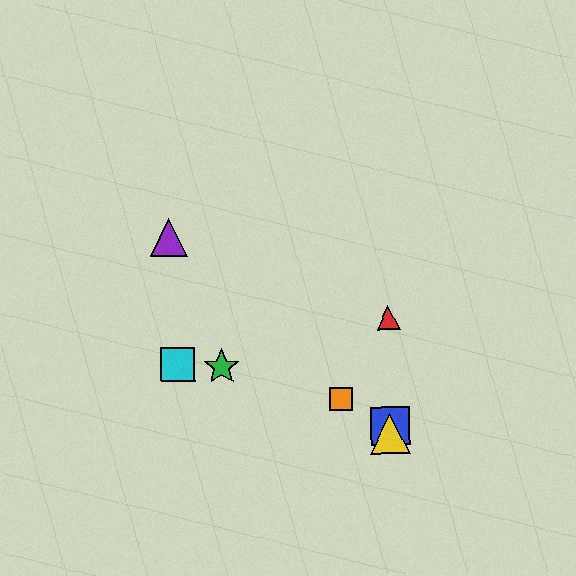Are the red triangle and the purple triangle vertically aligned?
No, the red triangle is at x≈388 and the purple triangle is at x≈169.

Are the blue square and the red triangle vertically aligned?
Yes, both are at x≈390.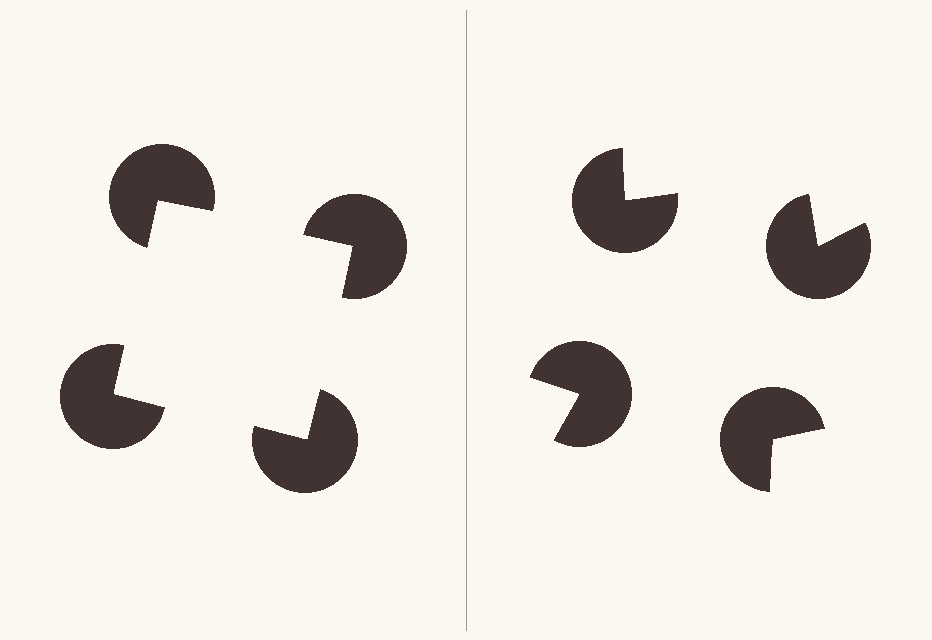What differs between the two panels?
The pac-man discs are positioned identically on both sides; only the wedge orientations differ. On the left they align to a square; on the right they are misaligned.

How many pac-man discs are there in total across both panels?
8 — 4 on each side.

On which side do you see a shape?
An illusory square appears on the left side. On the right side the wedge cuts are rotated, so no coherent shape forms.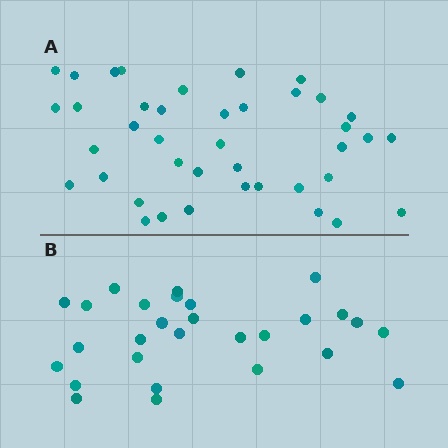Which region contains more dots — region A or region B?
Region A (the top region) has more dots.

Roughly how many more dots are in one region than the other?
Region A has roughly 12 or so more dots than region B.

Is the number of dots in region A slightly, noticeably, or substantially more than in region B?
Region A has noticeably more, but not dramatically so. The ratio is roughly 1.4 to 1.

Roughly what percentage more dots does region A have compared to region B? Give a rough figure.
About 45% more.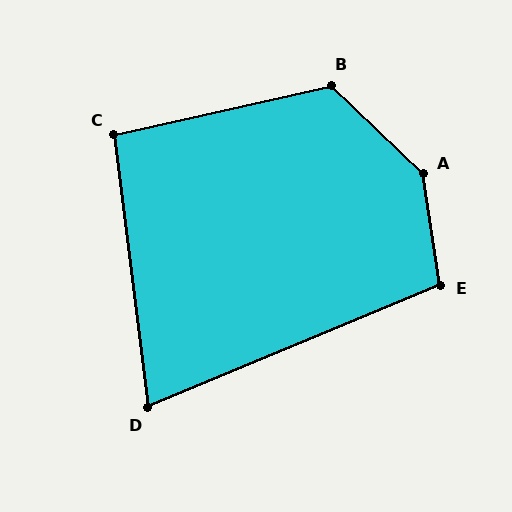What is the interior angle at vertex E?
Approximately 104 degrees (obtuse).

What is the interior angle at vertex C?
Approximately 96 degrees (obtuse).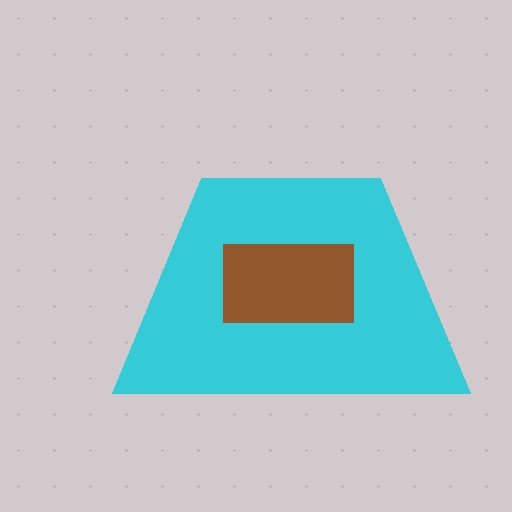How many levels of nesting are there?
2.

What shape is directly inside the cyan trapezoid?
The brown rectangle.